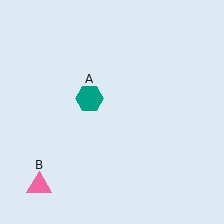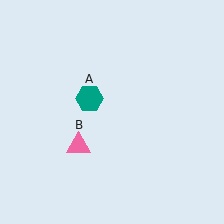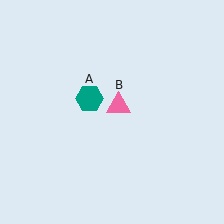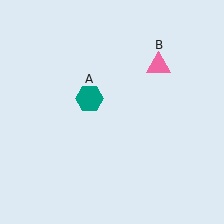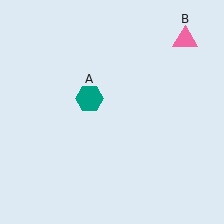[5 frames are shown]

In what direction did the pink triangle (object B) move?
The pink triangle (object B) moved up and to the right.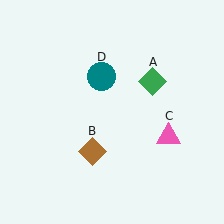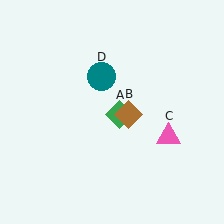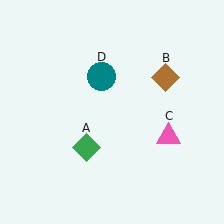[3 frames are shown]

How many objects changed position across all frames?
2 objects changed position: green diamond (object A), brown diamond (object B).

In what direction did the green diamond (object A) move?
The green diamond (object A) moved down and to the left.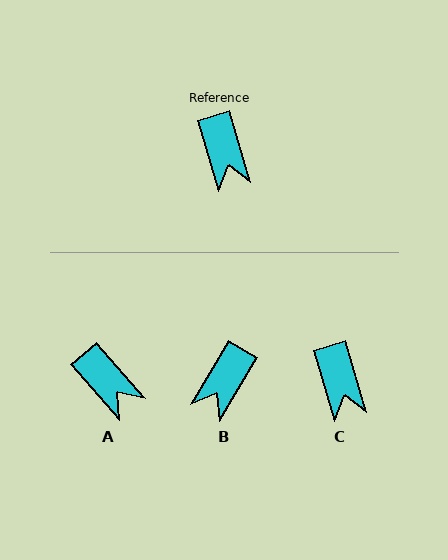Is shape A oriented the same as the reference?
No, it is off by about 25 degrees.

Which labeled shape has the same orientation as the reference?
C.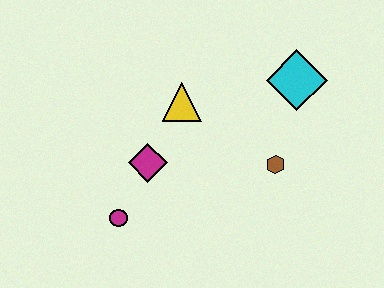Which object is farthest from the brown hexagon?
The magenta circle is farthest from the brown hexagon.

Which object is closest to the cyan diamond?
The brown hexagon is closest to the cyan diamond.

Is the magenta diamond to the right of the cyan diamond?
No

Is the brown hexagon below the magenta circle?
No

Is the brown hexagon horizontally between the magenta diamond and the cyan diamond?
Yes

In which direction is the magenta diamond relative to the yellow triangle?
The magenta diamond is below the yellow triangle.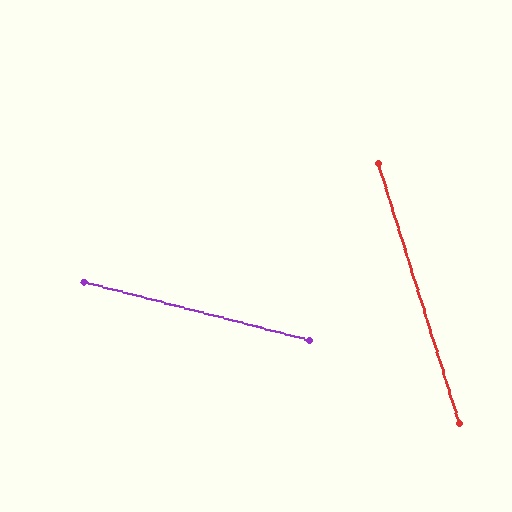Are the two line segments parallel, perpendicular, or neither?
Neither parallel nor perpendicular — they differ by about 58°.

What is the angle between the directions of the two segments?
Approximately 58 degrees.